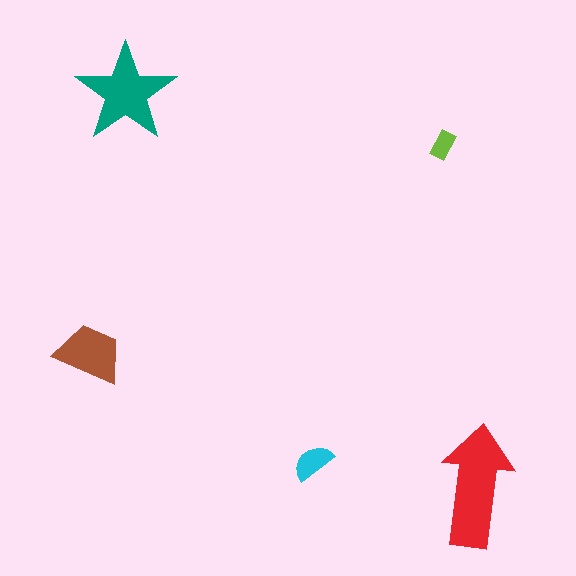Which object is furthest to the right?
The red arrow is rightmost.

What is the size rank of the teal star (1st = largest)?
2nd.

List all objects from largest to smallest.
The red arrow, the teal star, the brown trapezoid, the cyan semicircle, the lime rectangle.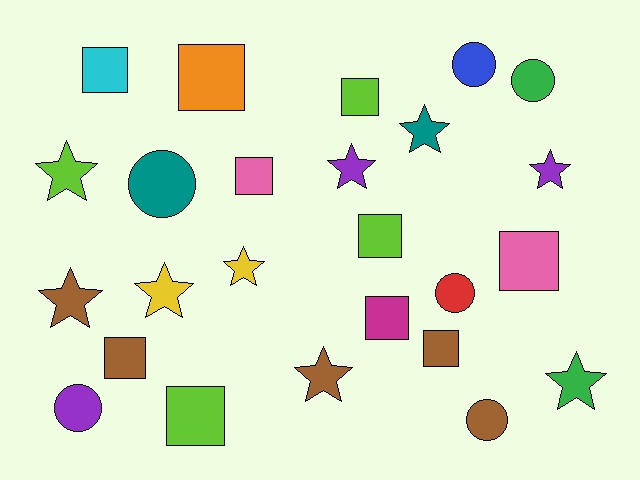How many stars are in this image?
There are 9 stars.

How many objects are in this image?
There are 25 objects.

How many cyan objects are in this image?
There is 1 cyan object.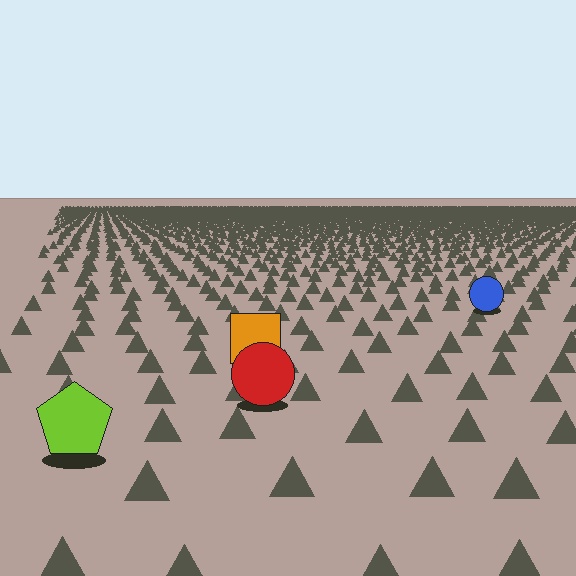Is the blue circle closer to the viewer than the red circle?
No. The red circle is closer — you can tell from the texture gradient: the ground texture is coarser near it.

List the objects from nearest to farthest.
From nearest to farthest: the lime pentagon, the red circle, the orange square, the blue circle.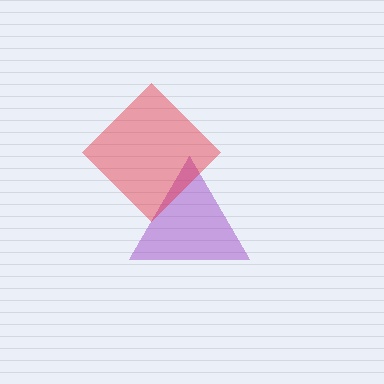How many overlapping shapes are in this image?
There are 2 overlapping shapes in the image.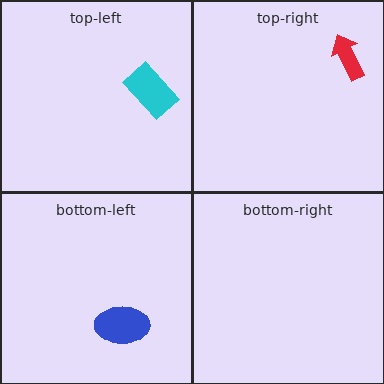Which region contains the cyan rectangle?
The top-left region.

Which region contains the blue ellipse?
The bottom-left region.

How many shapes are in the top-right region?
1.